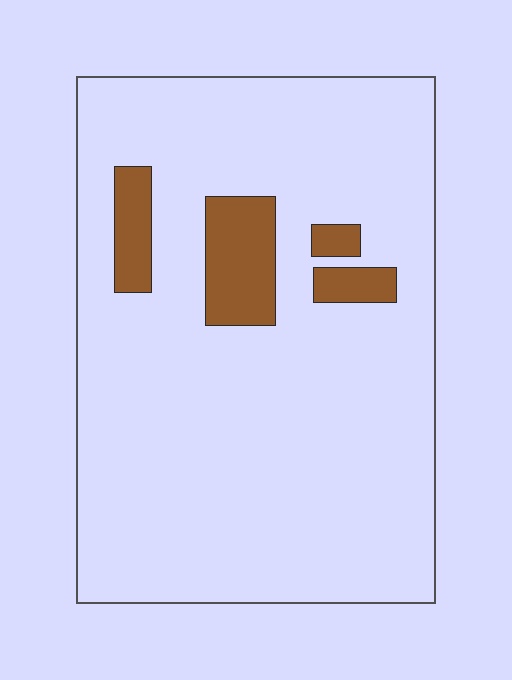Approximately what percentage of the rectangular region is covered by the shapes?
Approximately 10%.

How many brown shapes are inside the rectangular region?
4.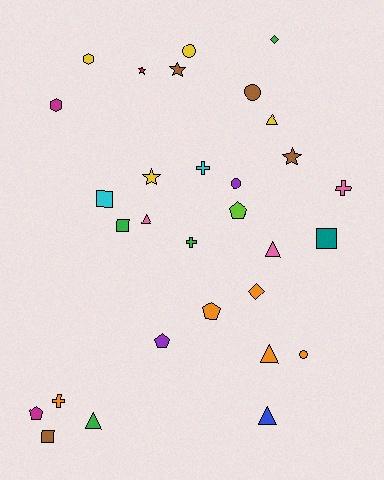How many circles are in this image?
There are 4 circles.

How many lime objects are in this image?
There is 1 lime object.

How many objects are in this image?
There are 30 objects.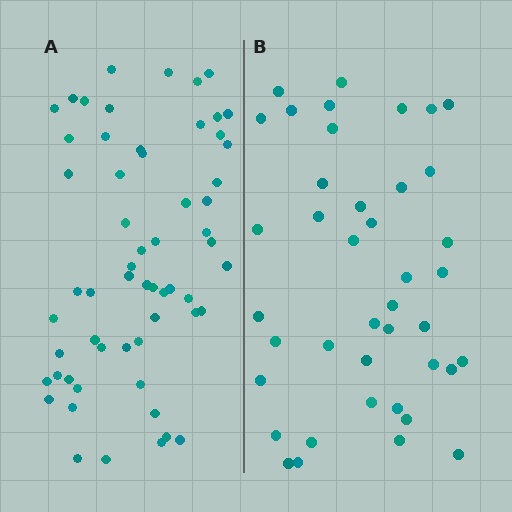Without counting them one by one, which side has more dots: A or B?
Region A (the left region) has more dots.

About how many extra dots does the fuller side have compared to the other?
Region A has approximately 20 more dots than region B.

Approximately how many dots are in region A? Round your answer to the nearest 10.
About 60 dots. (The exact count is 59, which rounds to 60.)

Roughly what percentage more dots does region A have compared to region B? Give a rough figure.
About 45% more.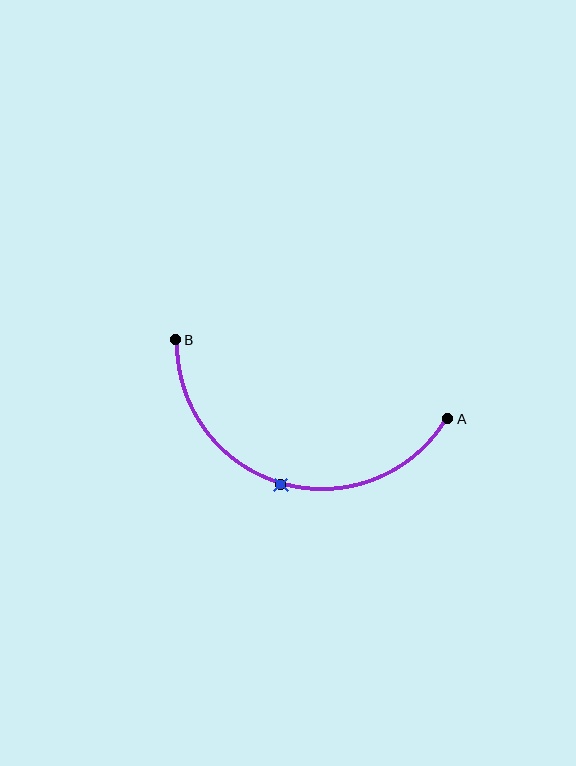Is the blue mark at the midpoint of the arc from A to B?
Yes. The blue mark lies on the arc at equal arc-length from both A and B — it is the arc midpoint.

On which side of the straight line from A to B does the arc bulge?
The arc bulges below the straight line connecting A and B.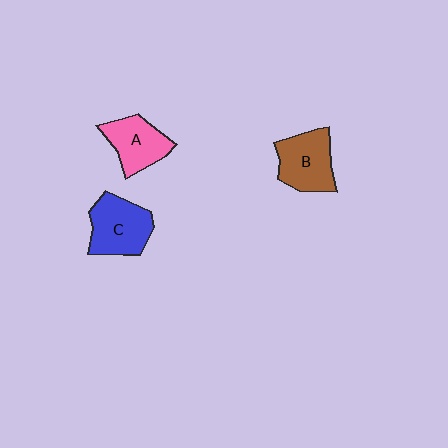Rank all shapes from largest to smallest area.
From largest to smallest: C (blue), B (brown), A (pink).